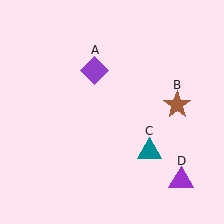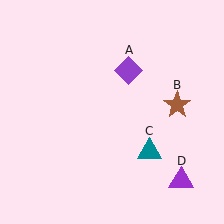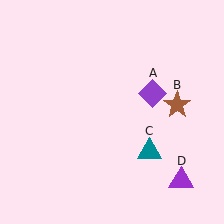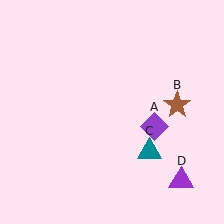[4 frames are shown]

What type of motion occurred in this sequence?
The purple diamond (object A) rotated clockwise around the center of the scene.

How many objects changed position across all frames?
1 object changed position: purple diamond (object A).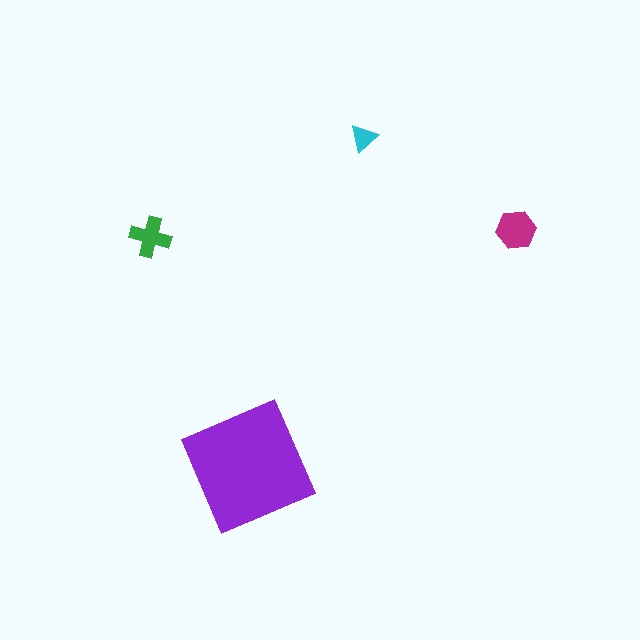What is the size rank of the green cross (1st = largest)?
3rd.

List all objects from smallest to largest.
The cyan triangle, the green cross, the magenta hexagon, the purple square.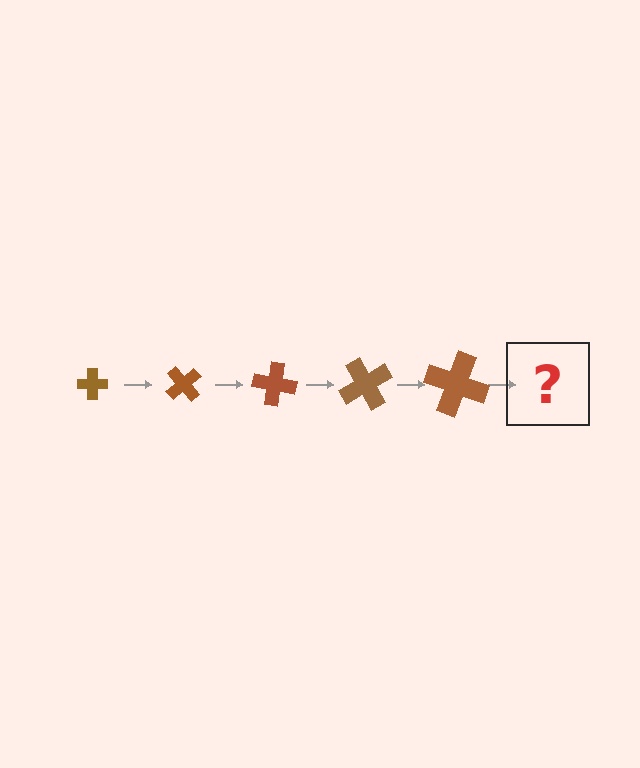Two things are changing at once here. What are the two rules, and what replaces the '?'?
The two rules are that the cross grows larger each step and it rotates 50 degrees each step. The '?' should be a cross, larger than the previous one and rotated 250 degrees from the start.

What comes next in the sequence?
The next element should be a cross, larger than the previous one and rotated 250 degrees from the start.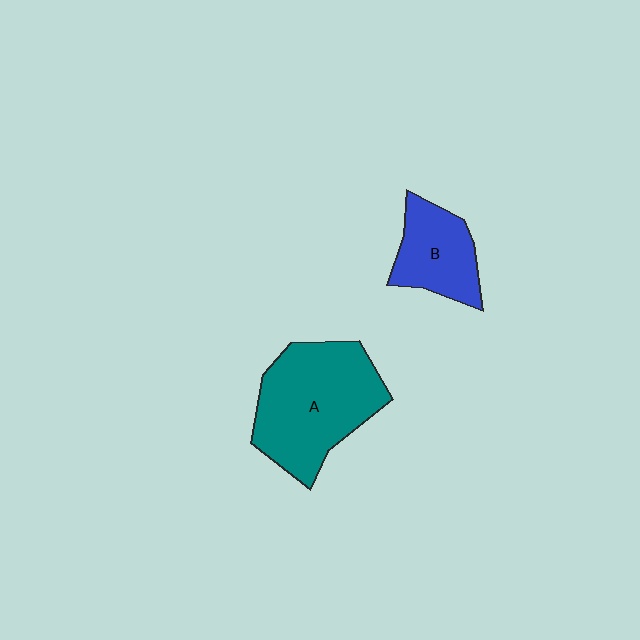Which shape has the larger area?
Shape A (teal).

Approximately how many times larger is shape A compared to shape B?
Approximately 1.9 times.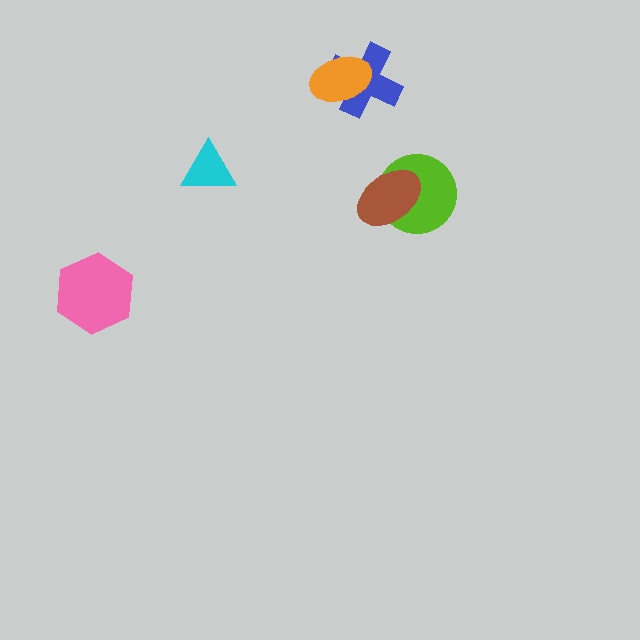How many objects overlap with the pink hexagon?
0 objects overlap with the pink hexagon.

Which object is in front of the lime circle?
The brown ellipse is in front of the lime circle.